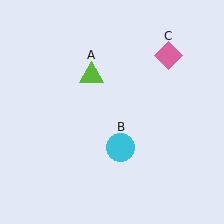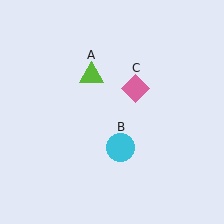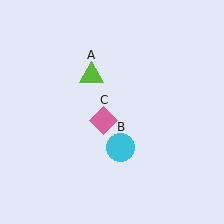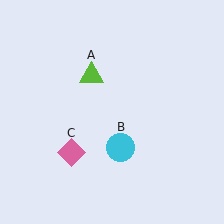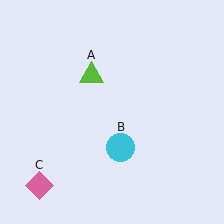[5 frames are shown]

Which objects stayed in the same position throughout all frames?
Lime triangle (object A) and cyan circle (object B) remained stationary.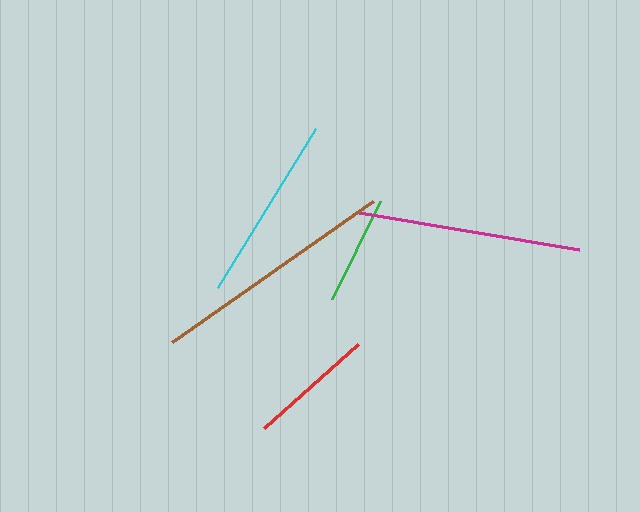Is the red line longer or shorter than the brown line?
The brown line is longer than the red line.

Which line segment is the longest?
The brown line is the longest at approximately 245 pixels.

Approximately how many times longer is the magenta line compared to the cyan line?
The magenta line is approximately 1.2 times the length of the cyan line.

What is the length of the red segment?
The red segment is approximately 126 pixels long.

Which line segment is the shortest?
The green line is the shortest at approximately 109 pixels.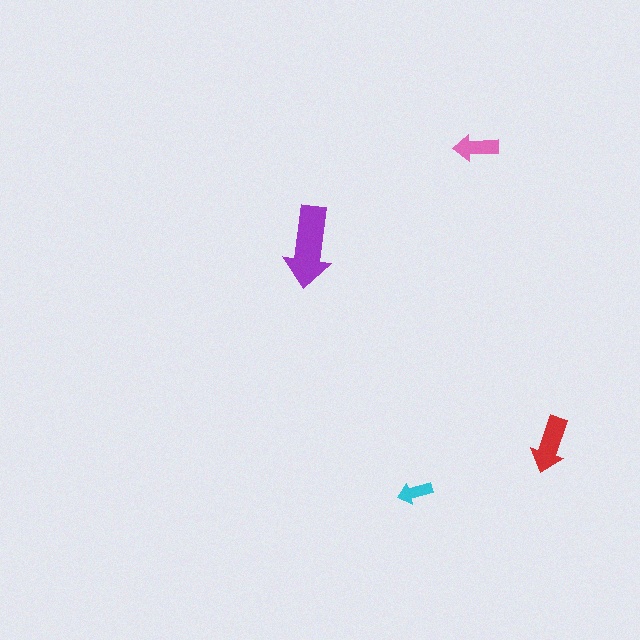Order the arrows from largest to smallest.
the purple one, the red one, the pink one, the cyan one.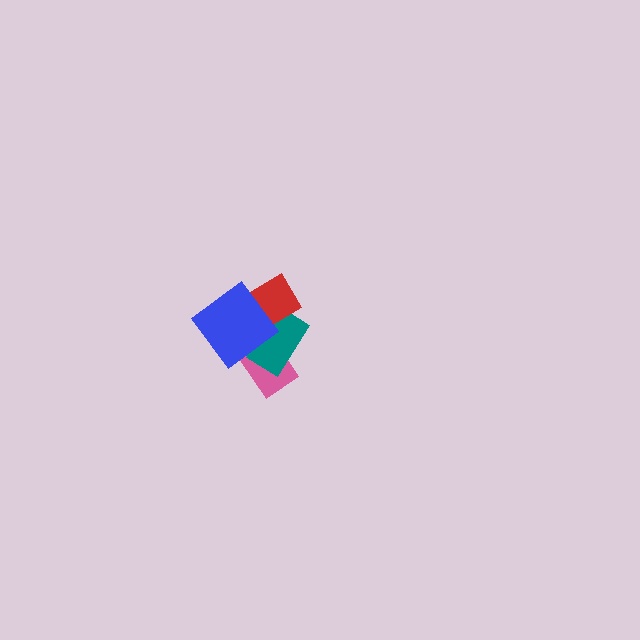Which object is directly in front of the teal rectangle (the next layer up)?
The red rectangle is directly in front of the teal rectangle.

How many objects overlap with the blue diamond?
3 objects overlap with the blue diamond.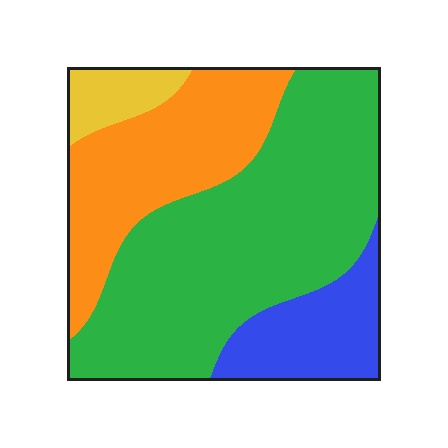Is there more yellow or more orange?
Orange.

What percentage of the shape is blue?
Blue covers around 15% of the shape.